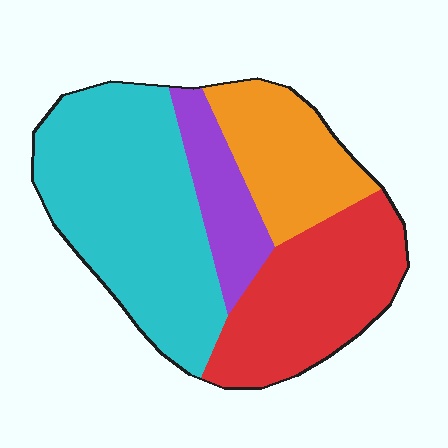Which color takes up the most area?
Cyan, at roughly 40%.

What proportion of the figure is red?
Red takes up about one quarter (1/4) of the figure.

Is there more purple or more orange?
Orange.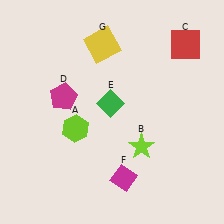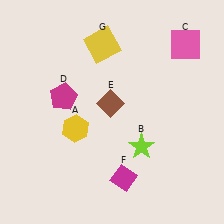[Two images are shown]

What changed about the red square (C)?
In Image 1, C is red. In Image 2, it changed to pink.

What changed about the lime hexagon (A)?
In Image 1, A is lime. In Image 2, it changed to yellow.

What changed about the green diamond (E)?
In Image 1, E is green. In Image 2, it changed to brown.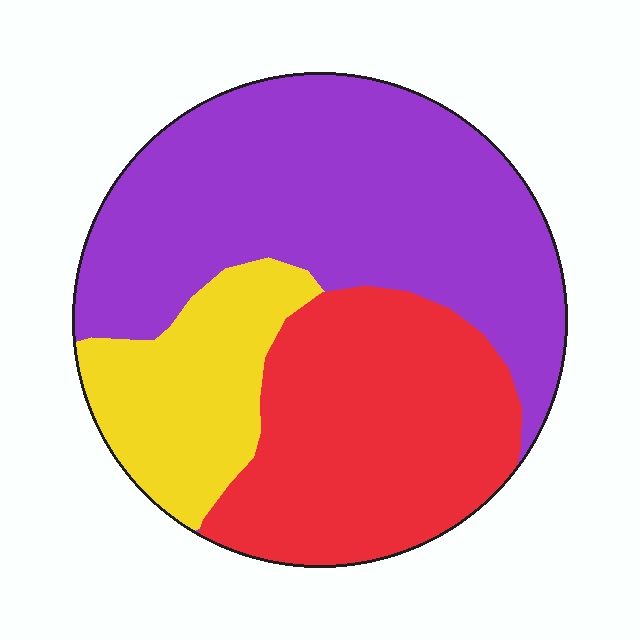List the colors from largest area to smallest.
From largest to smallest: purple, red, yellow.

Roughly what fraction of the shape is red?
Red covers 33% of the shape.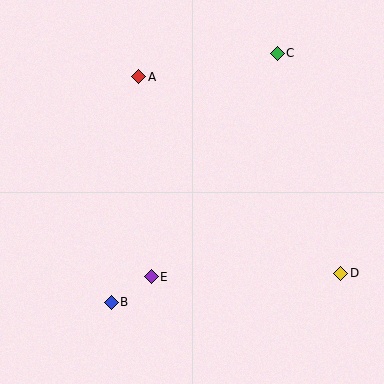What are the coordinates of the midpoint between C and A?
The midpoint between C and A is at (208, 65).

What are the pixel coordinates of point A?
Point A is at (139, 77).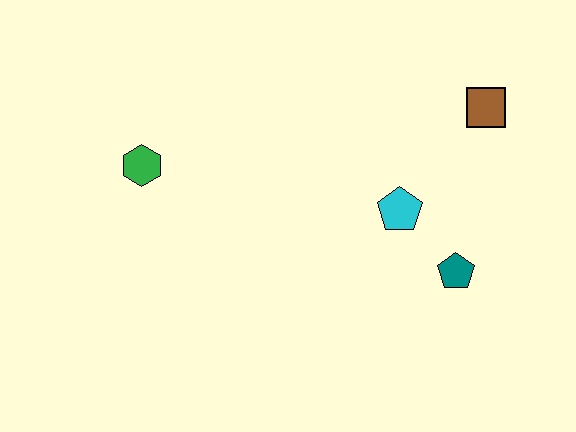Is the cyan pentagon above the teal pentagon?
Yes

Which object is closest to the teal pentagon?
The cyan pentagon is closest to the teal pentagon.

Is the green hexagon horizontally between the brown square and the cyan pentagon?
No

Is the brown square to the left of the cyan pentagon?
No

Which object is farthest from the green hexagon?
The brown square is farthest from the green hexagon.